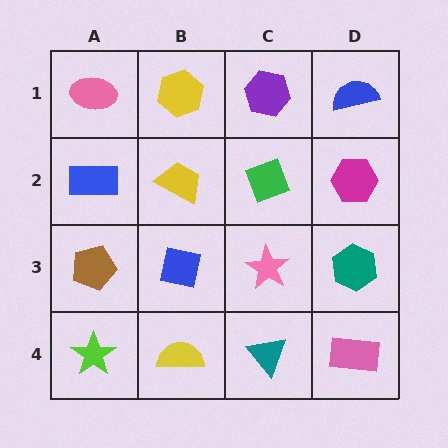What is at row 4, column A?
A lime star.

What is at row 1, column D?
A blue semicircle.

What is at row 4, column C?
A teal triangle.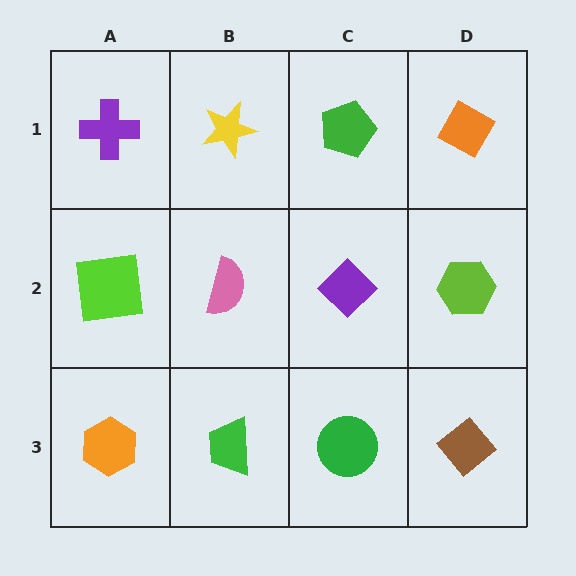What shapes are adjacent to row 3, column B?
A pink semicircle (row 2, column B), an orange hexagon (row 3, column A), a green circle (row 3, column C).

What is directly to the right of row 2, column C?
A lime hexagon.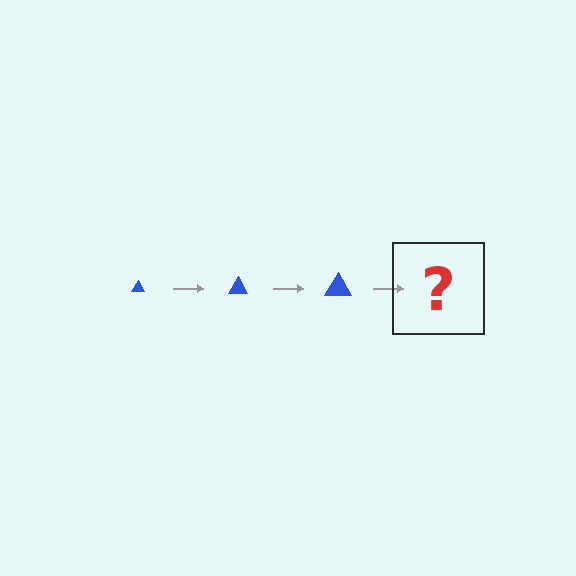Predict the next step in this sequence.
The next step is a blue triangle, larger than the previous one.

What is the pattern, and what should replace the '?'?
The pattern is that the triangle gets progressively larger each step. The '?' should be a blue triangle, larger than the previous one.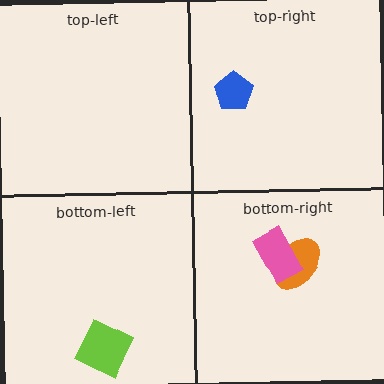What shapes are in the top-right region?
The blue pentagon.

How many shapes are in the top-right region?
1.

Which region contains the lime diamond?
The bottom-left region.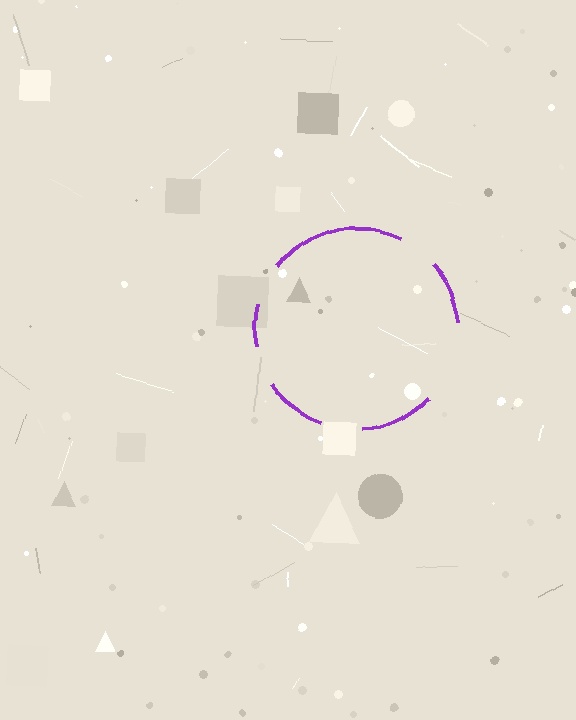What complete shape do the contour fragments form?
The contour fragments form a circle.